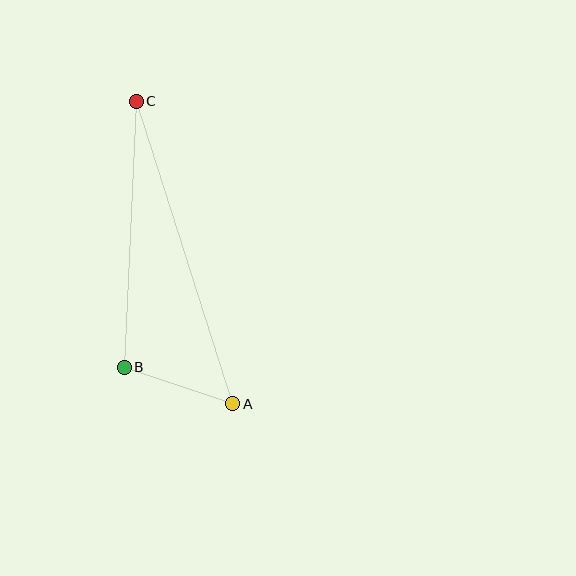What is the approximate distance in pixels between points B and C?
The distance between B and C is approximately 266 pixels.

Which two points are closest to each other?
Points A and B are closest to each other.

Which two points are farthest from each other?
Points A and C are farthest from each other.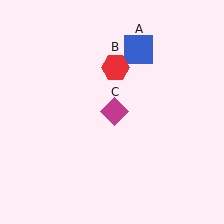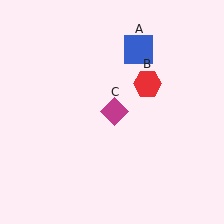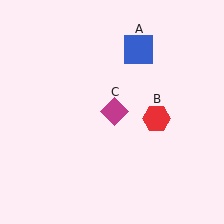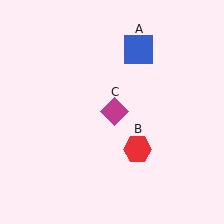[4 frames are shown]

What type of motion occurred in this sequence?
The red hexagon (object B) rotated clockwise around the center of the scene.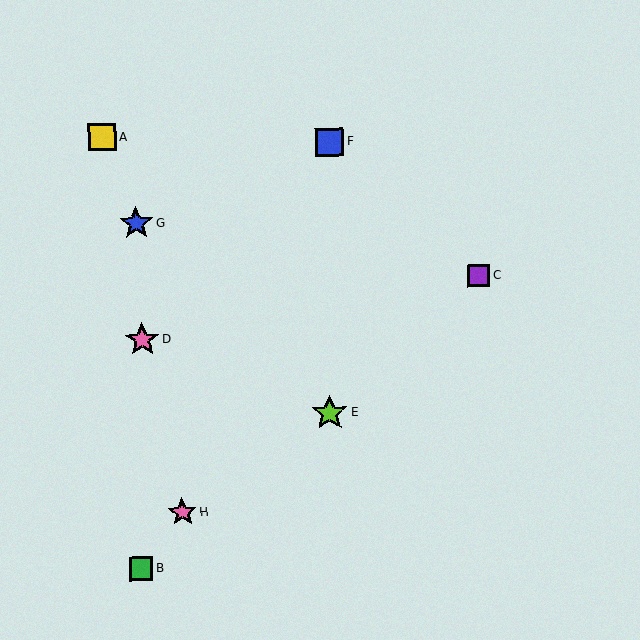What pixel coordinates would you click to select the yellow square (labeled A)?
Click at (102, 137) to select the yellow square A.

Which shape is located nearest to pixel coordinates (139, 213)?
The blue star (labeled G) at (136, 223) is nearest to that location.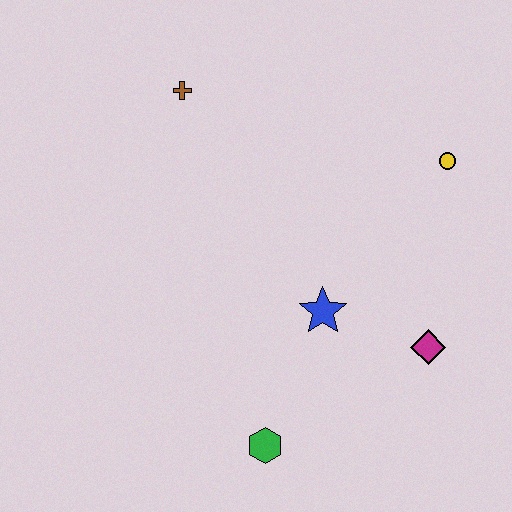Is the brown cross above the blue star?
Yes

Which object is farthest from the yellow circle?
The green hexagon is farthest from the yellow circle.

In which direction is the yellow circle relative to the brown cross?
The yellow circle is to the right of the brown cross.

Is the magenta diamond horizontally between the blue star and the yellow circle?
Yes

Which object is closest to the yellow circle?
The magenta diamond is closest to the yellow circle.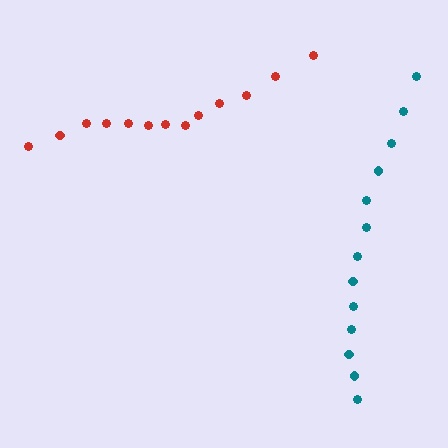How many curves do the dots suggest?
There are 2 distinct paths.